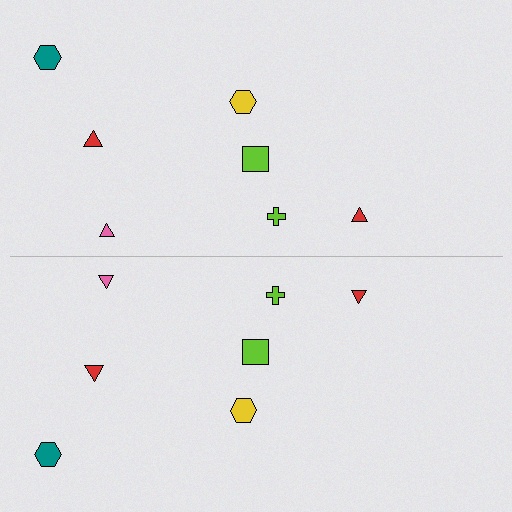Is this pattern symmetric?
Yes, this pattern has bilateral (reflection) symmetry.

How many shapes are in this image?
There are 14 shapes in this image.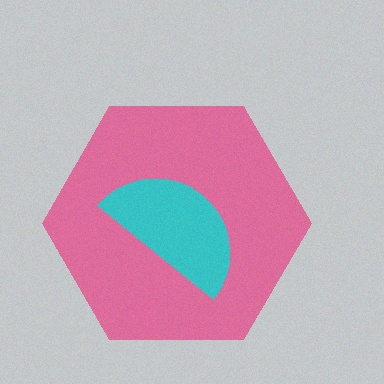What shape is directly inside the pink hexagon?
The cyan semicircle.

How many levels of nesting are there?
2.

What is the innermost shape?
The cyan semicircle.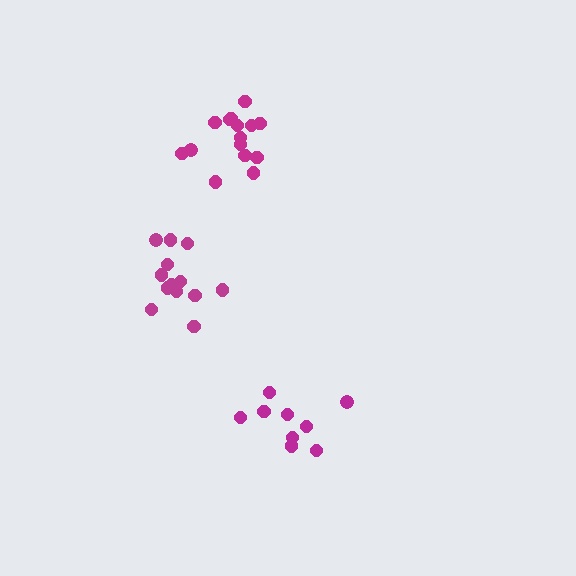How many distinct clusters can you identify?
There are 3 distinct clusters.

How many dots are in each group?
Group 1: 13 dots, Group 2: 9 dots, Group 3: 15 dots (37 total).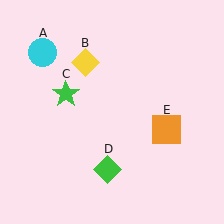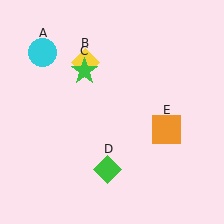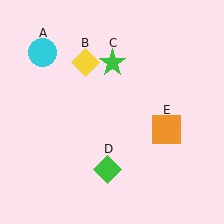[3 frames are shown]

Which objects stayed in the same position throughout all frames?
Cyan circle (object A) and yellow diamond (object B) and green diamond (object D) and orange square (object E) remained stationary.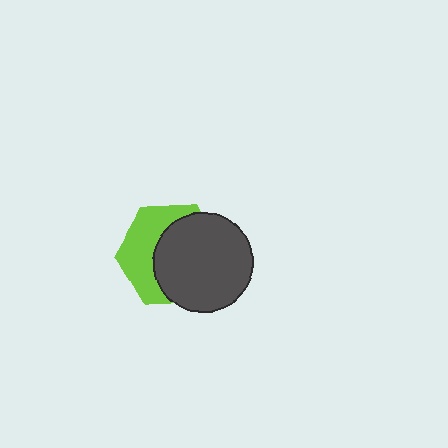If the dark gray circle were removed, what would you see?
You would see the complete lime hexagon.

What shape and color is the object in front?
The object in front is a dark gray circle.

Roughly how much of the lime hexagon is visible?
A small part of it is visible (roughly 42%).